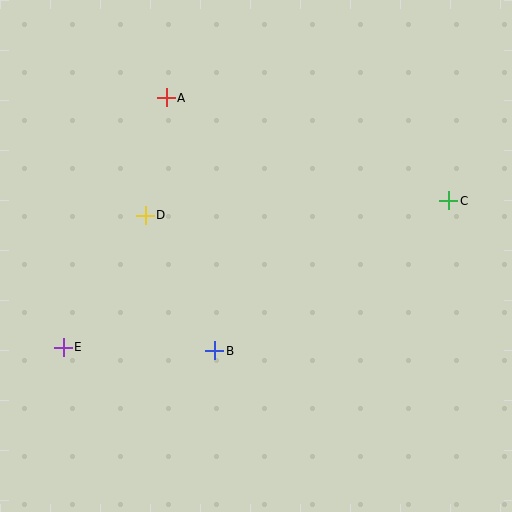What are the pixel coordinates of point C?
Point C is at (449, 201).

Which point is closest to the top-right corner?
Point C is closest to the top-right corner.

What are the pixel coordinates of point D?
Point D is at (145, 215).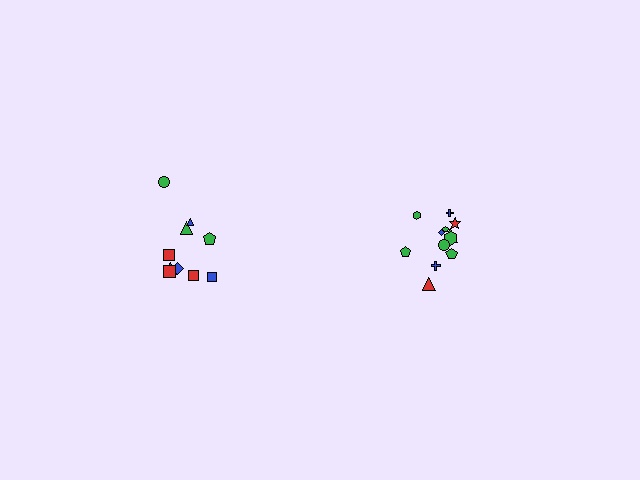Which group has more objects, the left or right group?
The right group.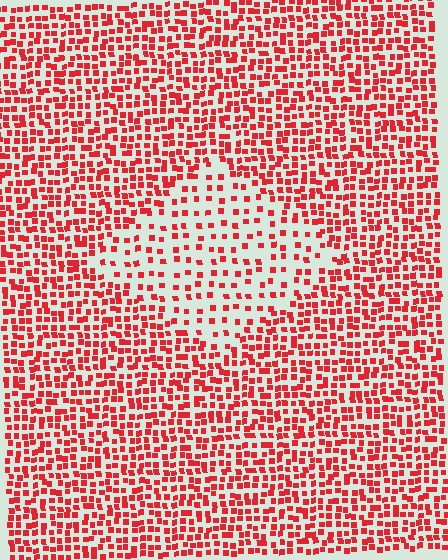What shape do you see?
I see a diamond.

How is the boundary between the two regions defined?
The boundary is defined by a change in element density (approximately 2.2x ratio). All elements are the same color, size, and shape.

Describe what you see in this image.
The image contains small red elements arranged at two different densities. A diamond-shaped region is visible where the elements are less densely packed than the surrounding area.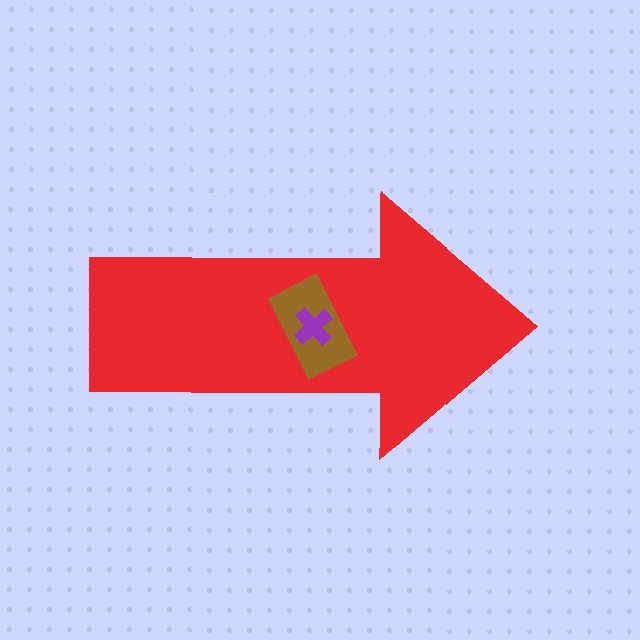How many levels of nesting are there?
3.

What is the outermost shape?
The red arrow.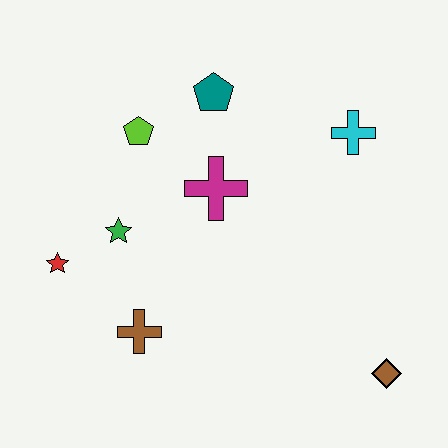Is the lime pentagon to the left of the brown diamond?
Yes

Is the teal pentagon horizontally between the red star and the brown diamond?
Yes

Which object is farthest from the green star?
The brown diamond is farthest from the green star.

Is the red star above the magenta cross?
No